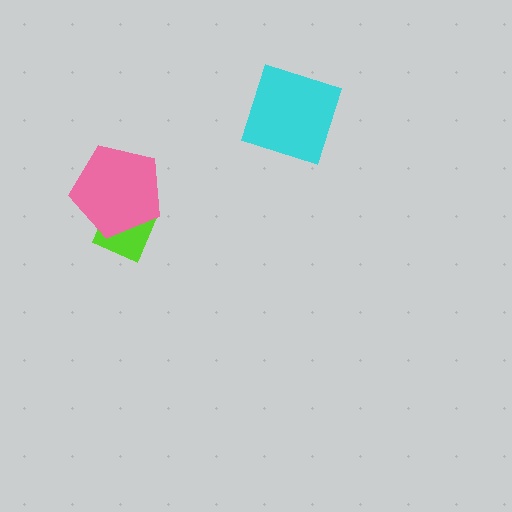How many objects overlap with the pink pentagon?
1 object overlaps with the pink pentagon.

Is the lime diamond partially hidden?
Yes, it is partially covered by another shape.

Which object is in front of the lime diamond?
The pink pentagon is in front of the lime diamond.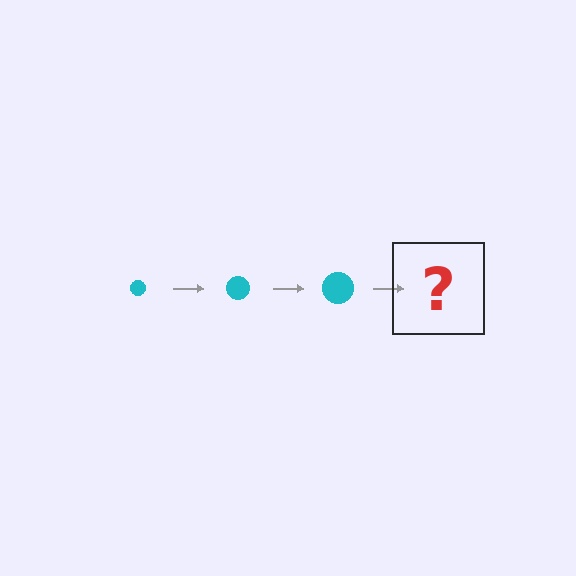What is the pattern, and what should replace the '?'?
The pattern is that the circle gets progressively larger each step. The '?' should be a cyan circle, larger than the previous one.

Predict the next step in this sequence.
The next step is a cyan circle, larger than the previous one.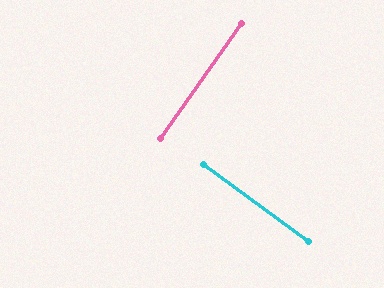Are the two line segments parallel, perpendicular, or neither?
Perpendicular — they meet at approximately 89°.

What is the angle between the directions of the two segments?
Approximately 89 degrees.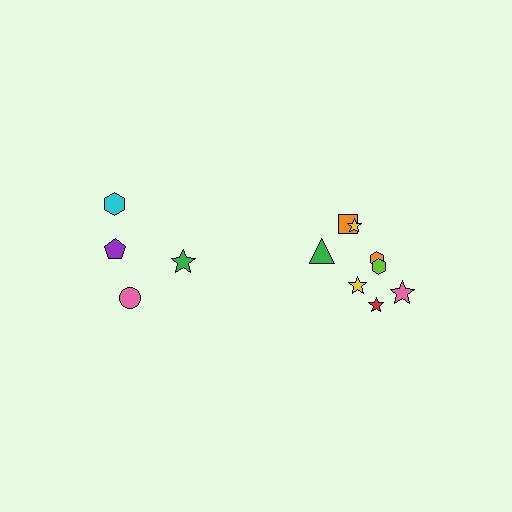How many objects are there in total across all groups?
There are 12 objects.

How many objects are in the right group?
There are 8 objects.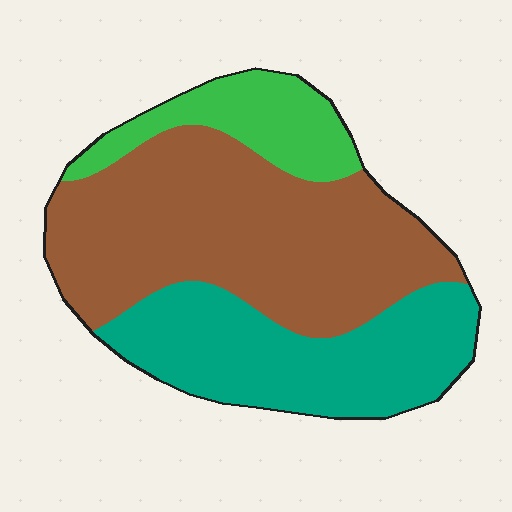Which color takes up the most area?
Brown, at roughly 50%.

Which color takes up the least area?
Green, at roughly 15%.